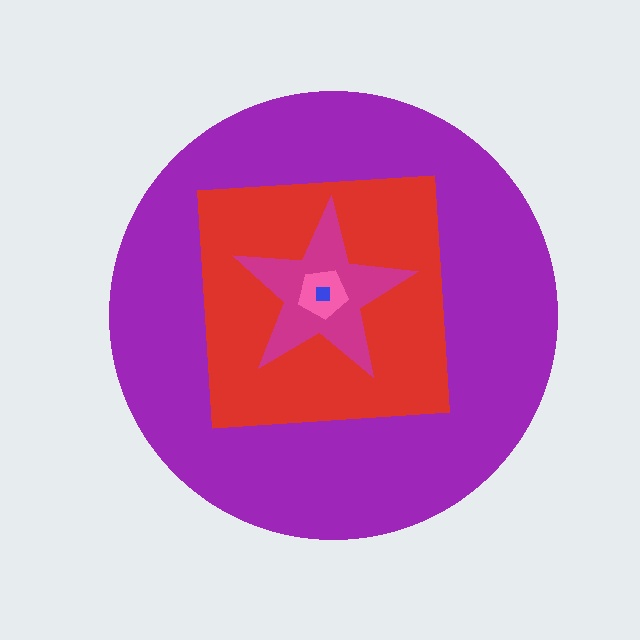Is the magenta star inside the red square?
Yes.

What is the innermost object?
The blue square.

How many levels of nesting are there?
5.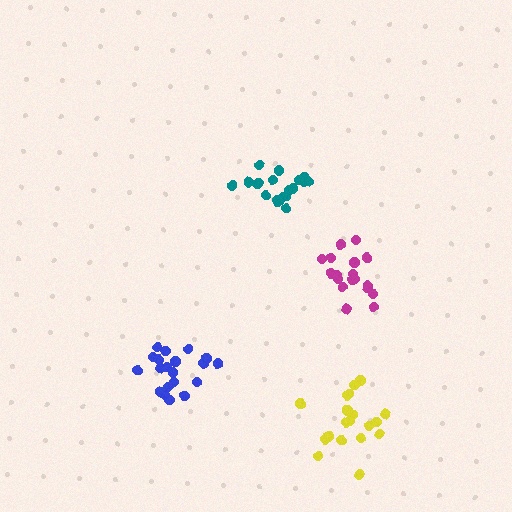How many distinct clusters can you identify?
There are 4 distinct clusters.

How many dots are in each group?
Group 1: 20 dots, Group 2: 18 dots, Group 3: 19 dots, Group 4: 18 dots (75 total).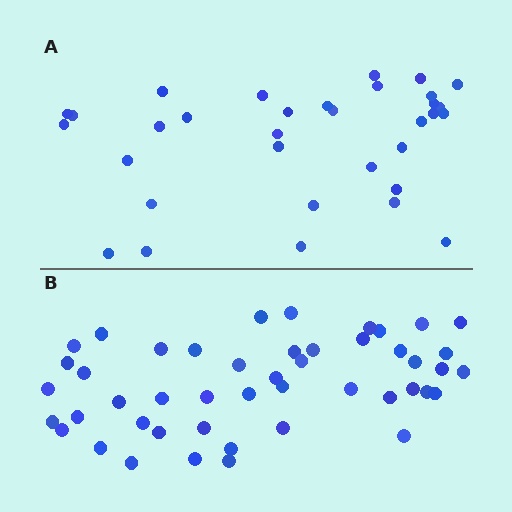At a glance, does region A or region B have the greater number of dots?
Region B (the bottom region) has more dots.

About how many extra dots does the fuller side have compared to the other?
Region B has approximately 15 more dots than region A.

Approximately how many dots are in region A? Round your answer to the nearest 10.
About 30 dots. (The exact count is 33, which rounds to 30.)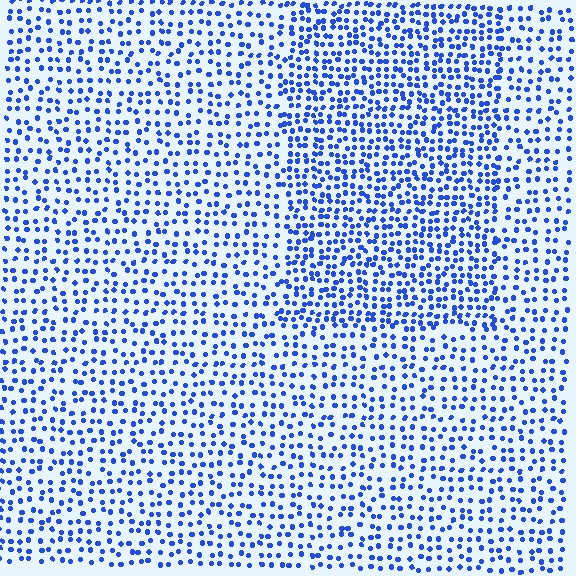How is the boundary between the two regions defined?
The boundary is defined by a change in element density (approximately 1.6x ratio). All elements are the same color, size, and shape.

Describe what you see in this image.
The image contains small blue elements arranged at two different densities. A rectangle-shaped region is visible where the elements are more densely packed than the surrounding area.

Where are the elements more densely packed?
The elements are more densely packed inside the rectangle boundary.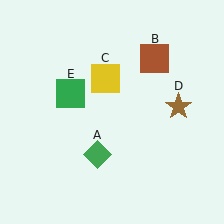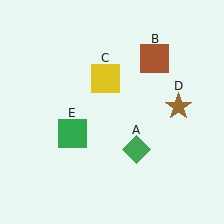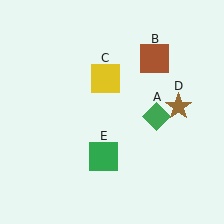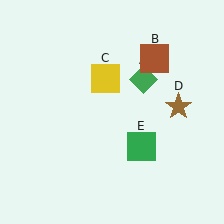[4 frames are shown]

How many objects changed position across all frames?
2 objects changed position: green diamond (object A), green square (object E).